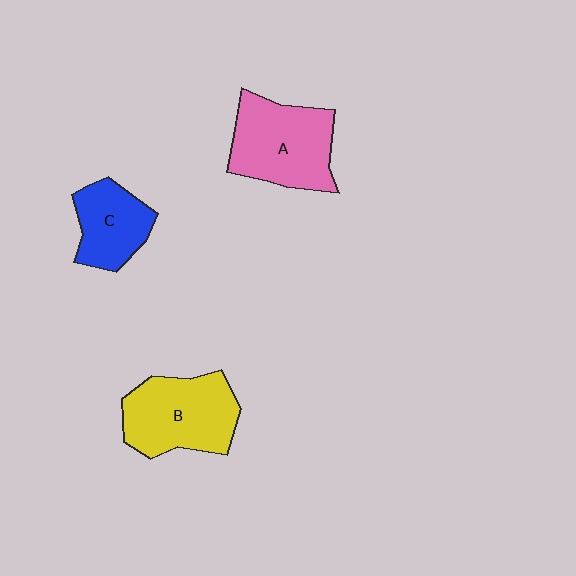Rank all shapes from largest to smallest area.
From largest to smallest: A (pink), B (yellow), C (blue).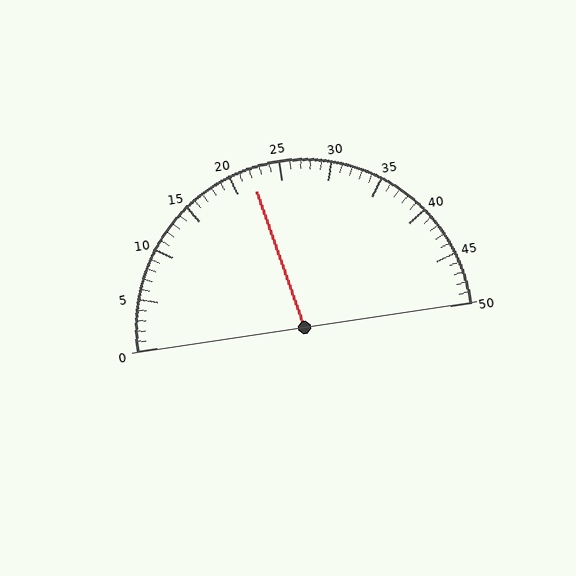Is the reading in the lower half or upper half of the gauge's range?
The reading is in the lower half of the range (0 to 50).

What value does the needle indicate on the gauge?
The needle indicates approximately 22.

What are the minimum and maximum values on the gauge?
The gauge ranges from 0 to 50.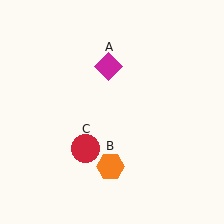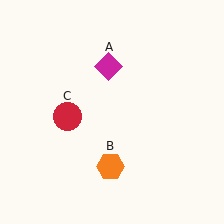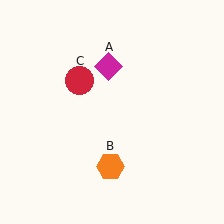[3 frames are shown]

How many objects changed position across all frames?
1 object changed position: red circle (object C).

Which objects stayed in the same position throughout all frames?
Magenta diamond (object A) and orange hexagon (object B) remained stationary.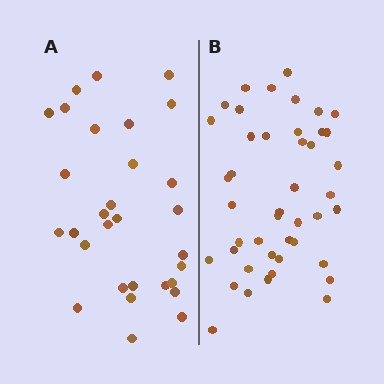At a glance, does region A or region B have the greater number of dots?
Region B (the right region) has more dots.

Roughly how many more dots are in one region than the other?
Region B has approximately 15 more dots than region A.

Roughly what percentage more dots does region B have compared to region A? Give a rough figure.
About 45% more.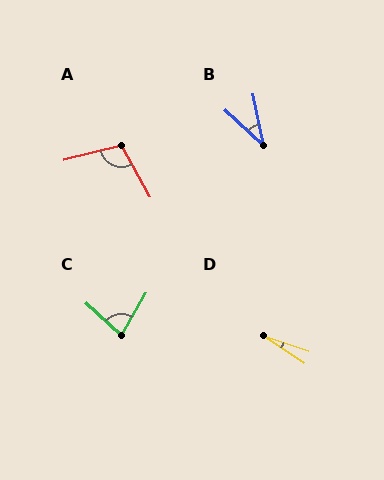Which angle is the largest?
A, at approximately 104 degrees.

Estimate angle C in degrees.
Approximately 78 degrees.